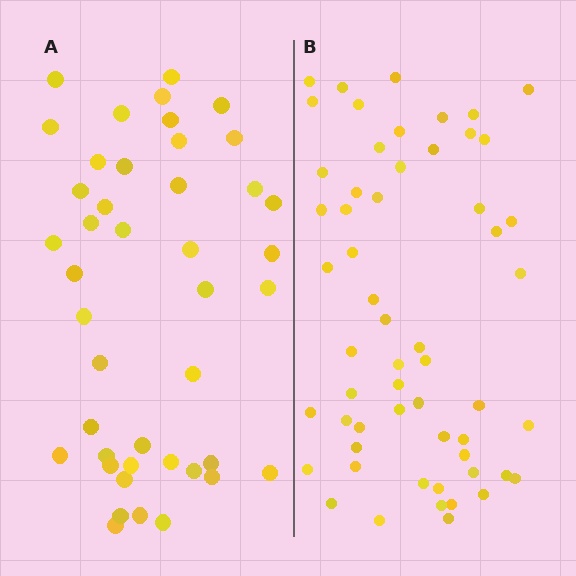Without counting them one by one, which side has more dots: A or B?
Region B (the right region) has more dots.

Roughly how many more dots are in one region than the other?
Region B has approximately 15 more dots than region A.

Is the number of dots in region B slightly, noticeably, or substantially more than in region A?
Region B has noticeably more, but not dramatically so. The ratio is roughly 1.3 to 1.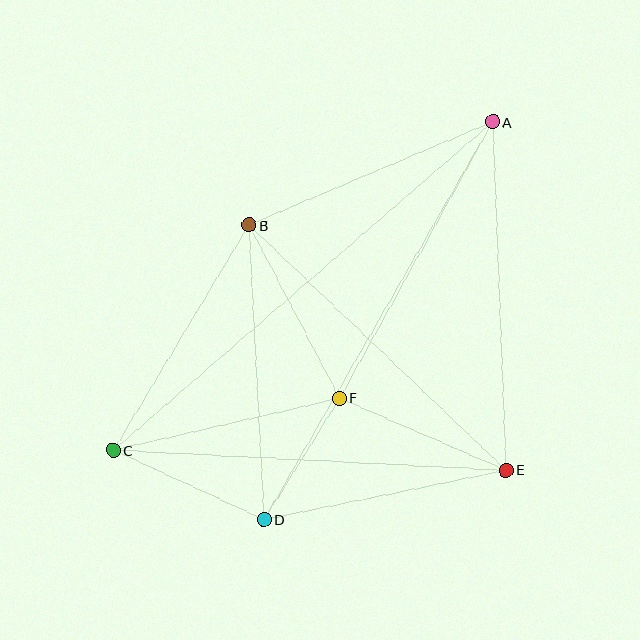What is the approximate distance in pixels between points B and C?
The distance between B and C is approximately 263 pixels.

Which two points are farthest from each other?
Points A and C are farthest from each other.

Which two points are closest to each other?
Points D and F are closest to each other.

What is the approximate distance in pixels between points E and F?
The distance between E and F is approximately 181 pixels.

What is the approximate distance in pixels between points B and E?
The distance between B and E is approximately 355 pixels.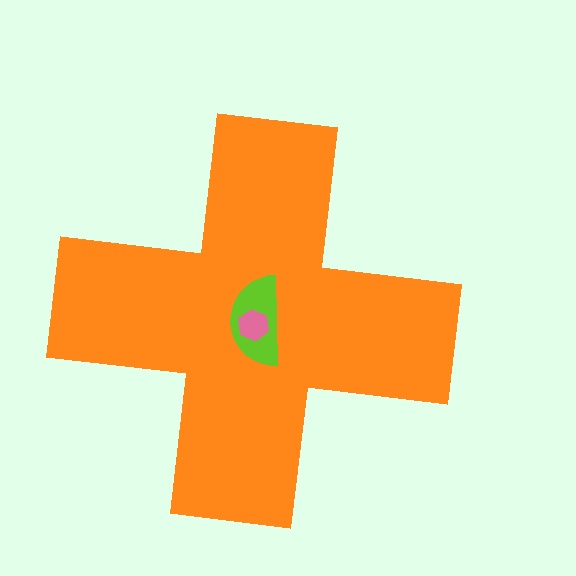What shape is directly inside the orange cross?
The lime semicircle.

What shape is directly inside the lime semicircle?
The pink hexagon.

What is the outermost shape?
The orange cross.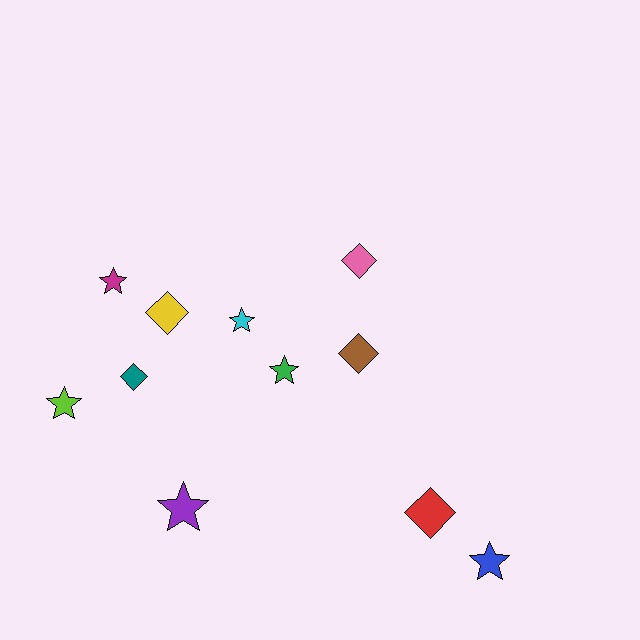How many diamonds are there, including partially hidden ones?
There are 5 diamonds.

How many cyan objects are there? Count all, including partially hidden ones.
There is 1 cyan object.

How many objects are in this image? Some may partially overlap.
There are 11 objects.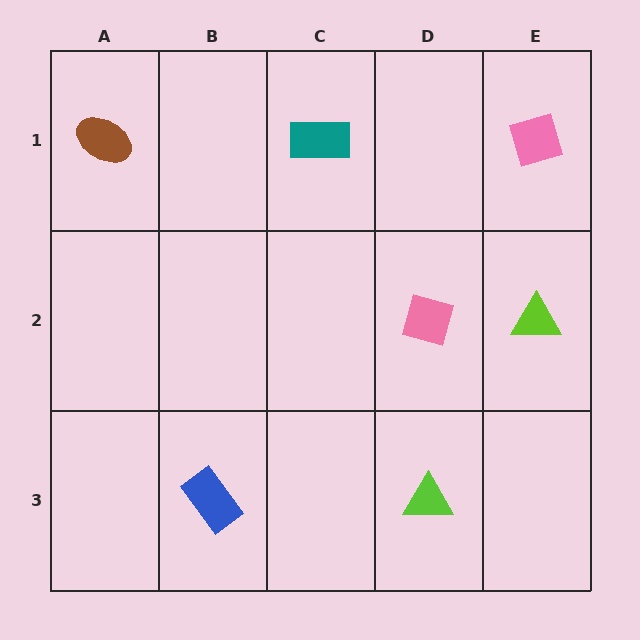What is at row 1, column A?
A brown ellipse.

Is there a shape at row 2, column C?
No, that cell is empty.